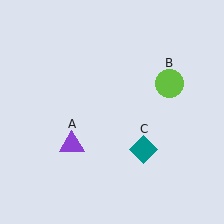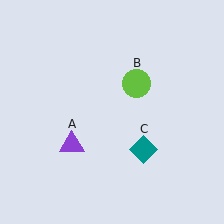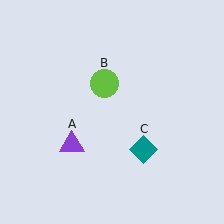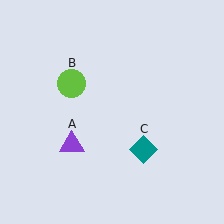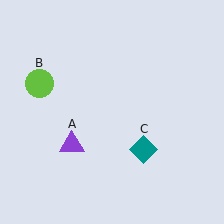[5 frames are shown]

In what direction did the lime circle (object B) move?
The lime circle (object B) moved left.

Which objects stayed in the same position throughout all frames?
Purple triangle (object A) and teal diamond (object C) remained stationary.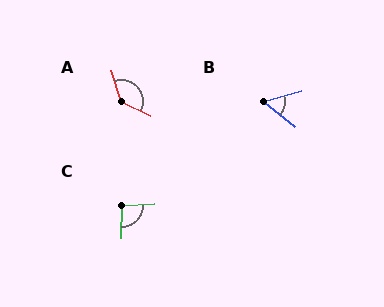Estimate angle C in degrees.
Approximately 92 degrees.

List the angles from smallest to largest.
B (54°), C (92°), A (131°).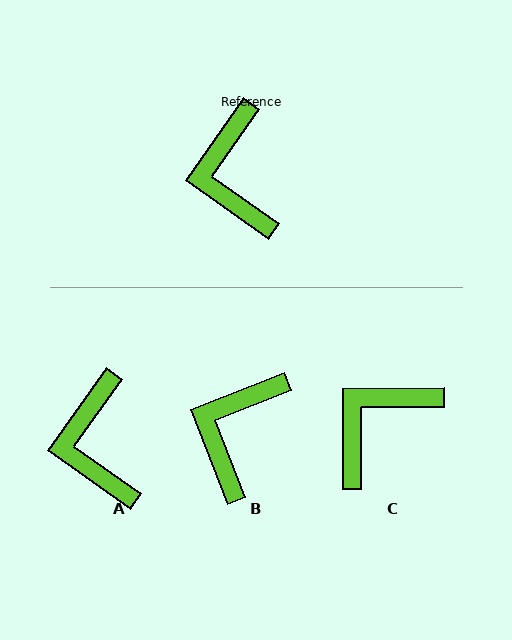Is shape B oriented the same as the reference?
No, it is off by about 33 degrees.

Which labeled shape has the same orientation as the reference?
A.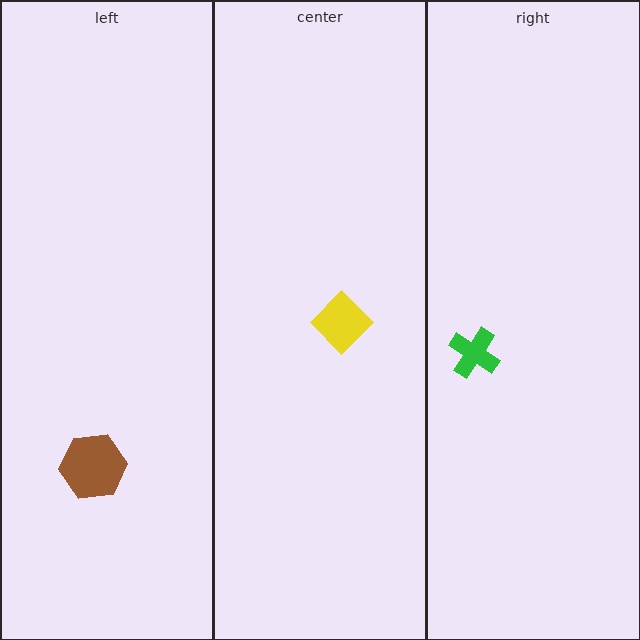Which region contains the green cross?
The right region.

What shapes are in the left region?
The brown hexagon.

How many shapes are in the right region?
1.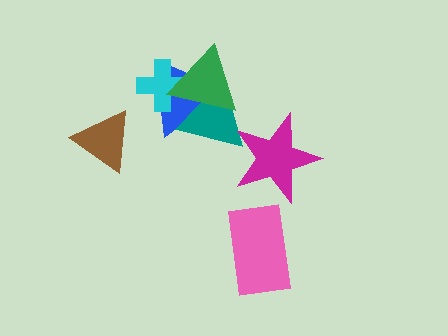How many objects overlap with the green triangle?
3 objects overlap with the green triangle.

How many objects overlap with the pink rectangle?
0 objects overlap with the pink rectangle.